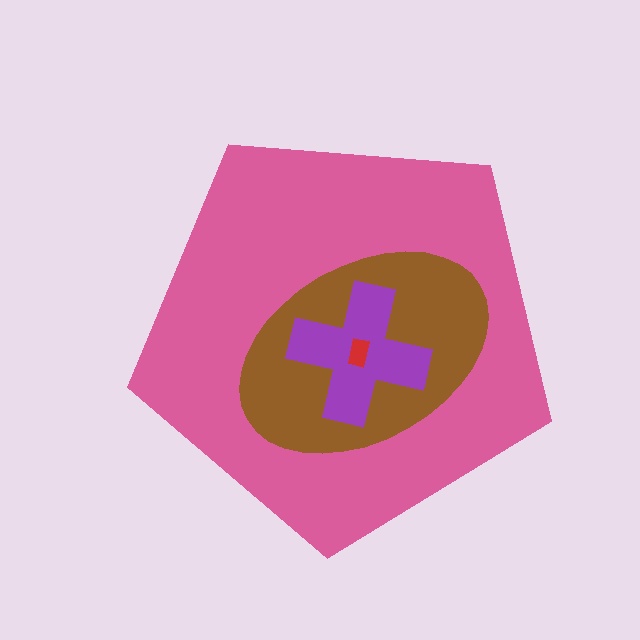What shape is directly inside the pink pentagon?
The brown ellipse.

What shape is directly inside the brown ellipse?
The purple cross.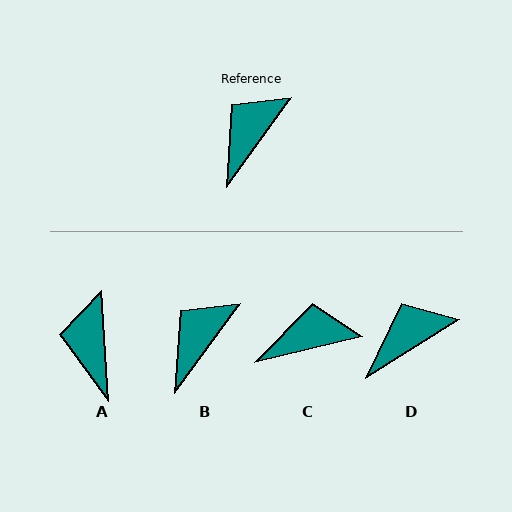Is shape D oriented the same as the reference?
No, it is off by about 22 degrees.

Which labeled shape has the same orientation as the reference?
B.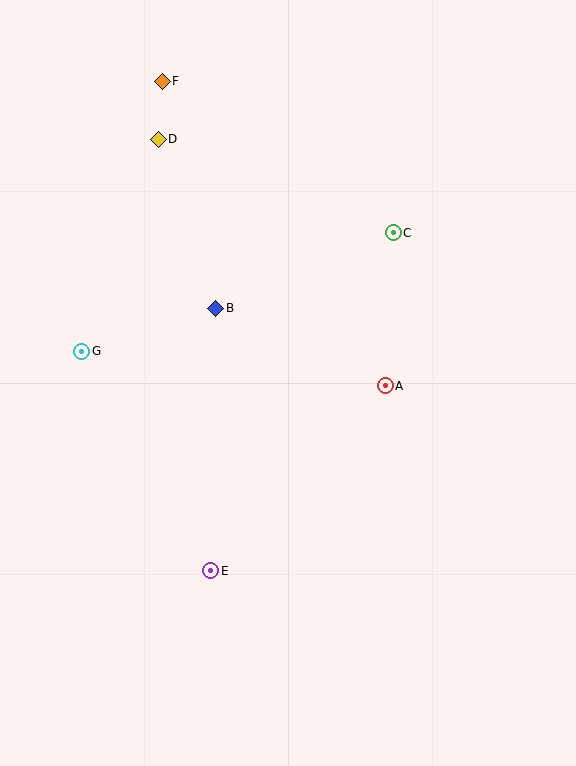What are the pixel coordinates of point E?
Point E is at (211, 571).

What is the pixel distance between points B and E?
The distance between B and E is 263 pixels.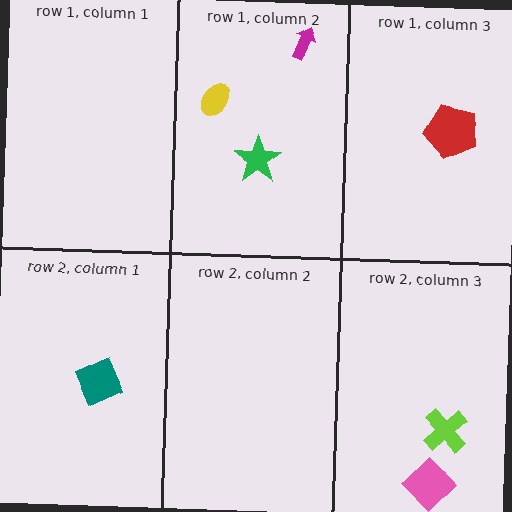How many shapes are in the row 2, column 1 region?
1.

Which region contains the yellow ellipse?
The row 1, column 2 region.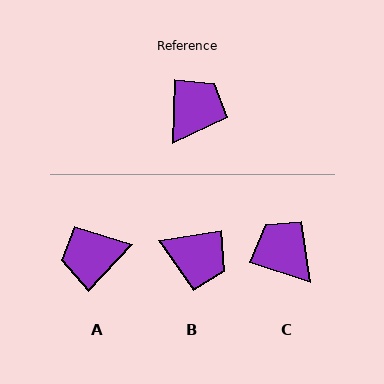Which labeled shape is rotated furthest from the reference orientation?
A, about 138 degrees away.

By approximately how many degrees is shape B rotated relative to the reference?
Approximately 79 degrees clockwise.